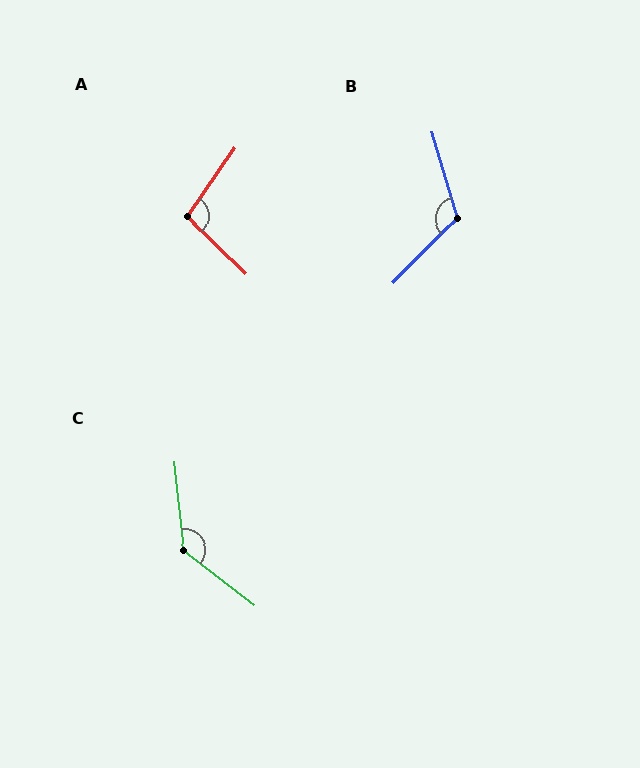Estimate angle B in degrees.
Approximately 119 degrees.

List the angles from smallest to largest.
A (100°), B (119°), C (134°).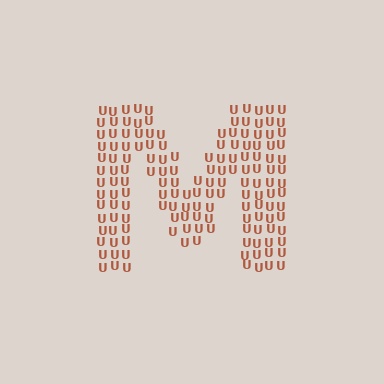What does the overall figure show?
The overall figure shows the letter M.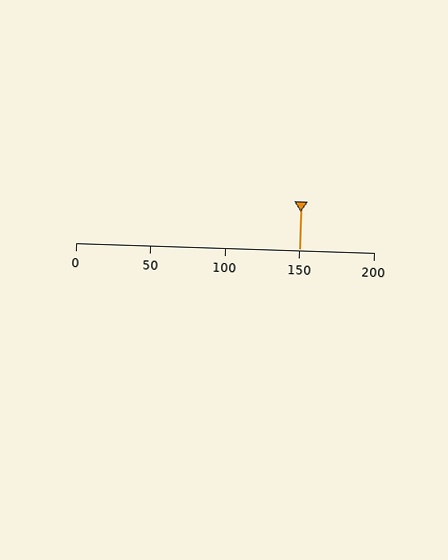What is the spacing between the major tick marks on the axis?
The major ticks are spaced 50 apart.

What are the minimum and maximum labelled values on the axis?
The axis runs from 0 to 200.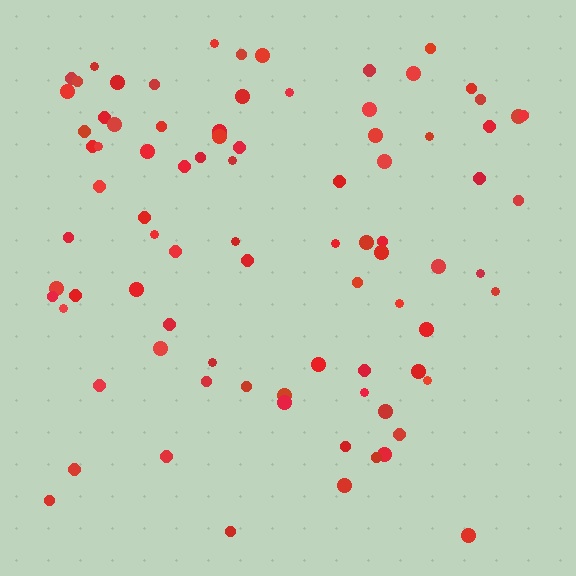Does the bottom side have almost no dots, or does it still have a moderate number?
Still a moderate number, just noticeably fewer than the top.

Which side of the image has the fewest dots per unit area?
The bottom.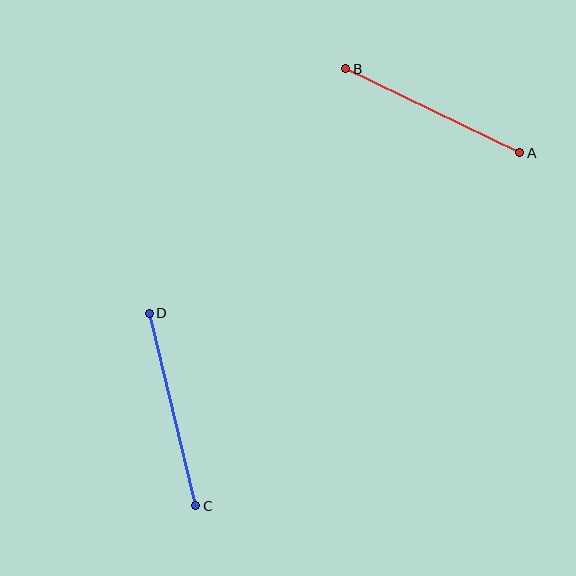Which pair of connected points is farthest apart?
Points C and D are farthest apart.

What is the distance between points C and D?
The distance is approximately 198 pixels.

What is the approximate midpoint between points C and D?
The midpoint is at approximately (172, 410) pixels.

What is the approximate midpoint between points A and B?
The midpoint is at approximately (433, 111) pixels.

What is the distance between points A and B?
The distance is approximately 193 pixels.